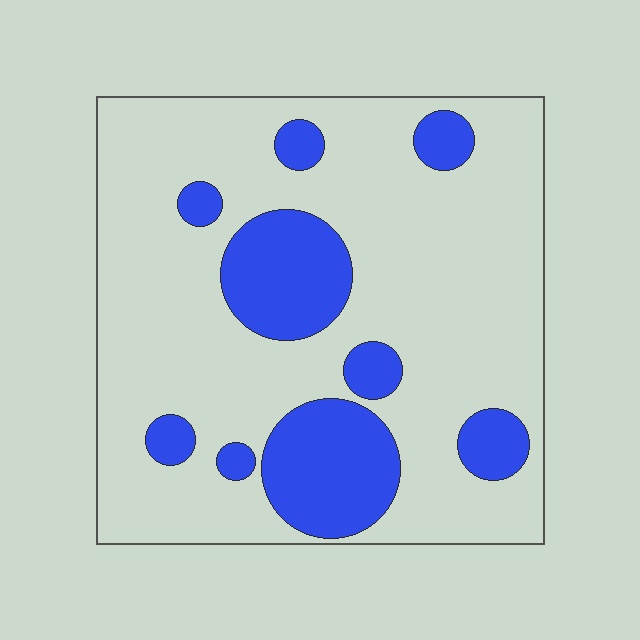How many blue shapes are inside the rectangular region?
9.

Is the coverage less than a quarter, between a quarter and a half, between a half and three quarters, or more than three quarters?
Less than a quarter.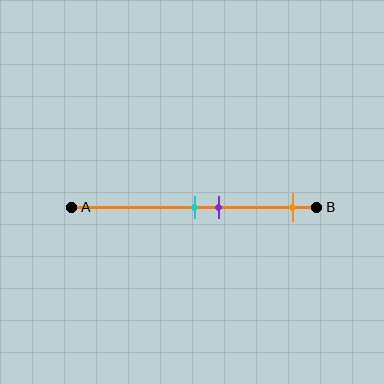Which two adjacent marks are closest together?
The cyan and purple marks are the closest adjacent pair.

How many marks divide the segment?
There are 3 marks dividing the segment.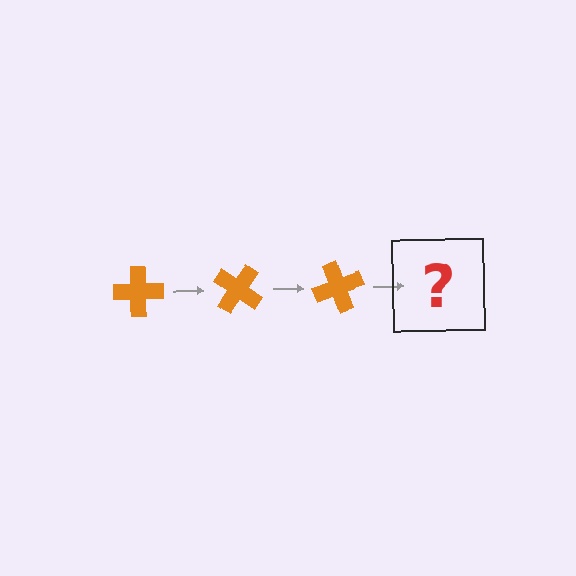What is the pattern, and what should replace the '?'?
The pattern is that the cross rotates 35 degrees each step. The '?' should be an orange cross rotated 105 degrees.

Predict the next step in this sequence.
The next step is an orange cross rotated 105 degrees.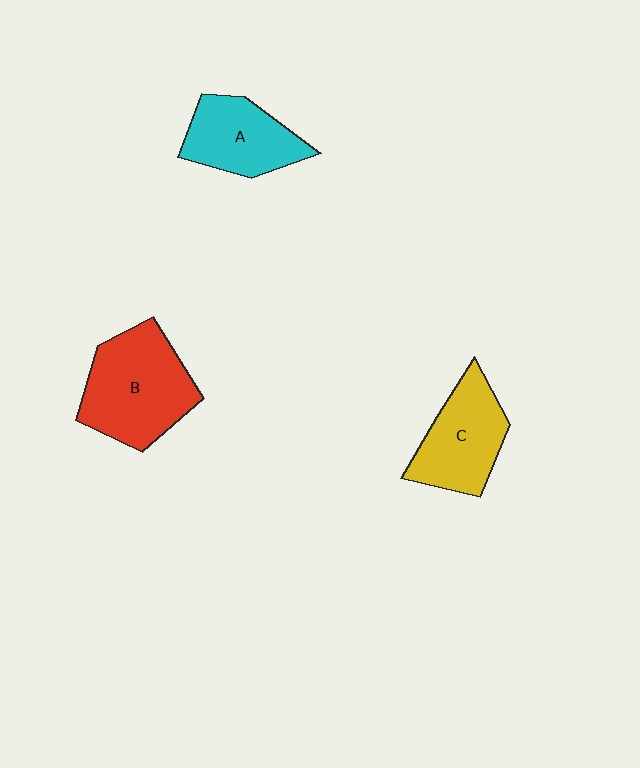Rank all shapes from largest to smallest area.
From largest to smallest: B (red), C (yellow), A (cyan).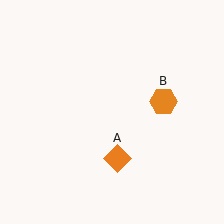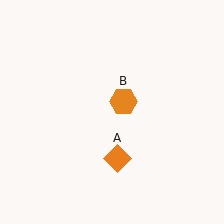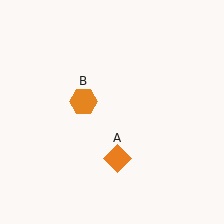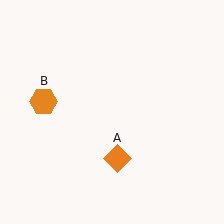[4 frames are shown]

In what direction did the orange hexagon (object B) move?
The orange hexagon (object B) moved left.